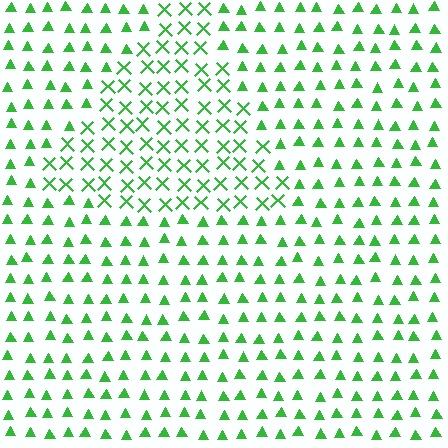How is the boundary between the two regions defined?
The boundary is defined by a change in element shape: X marks inside vs. triangles outside. All elements share the same color and spacing.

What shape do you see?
I see a triangle.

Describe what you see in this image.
The image is filled with small green elements arranged in a uniform grid. A triangle-shaped region contains X marks, while the surrounding area contains triangles. The boundary is defined purely by the change in element shape.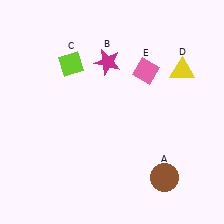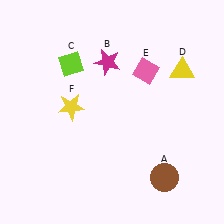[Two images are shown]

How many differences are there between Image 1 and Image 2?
There is 1 difference between the two images.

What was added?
A yellow star (F) was added in Image 2.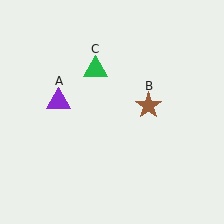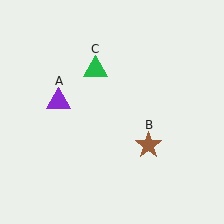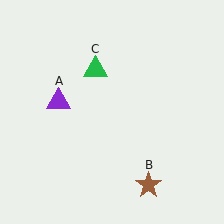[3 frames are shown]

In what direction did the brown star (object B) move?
The brown star (object B) moved down.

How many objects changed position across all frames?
1 object changed position: brown star (object B).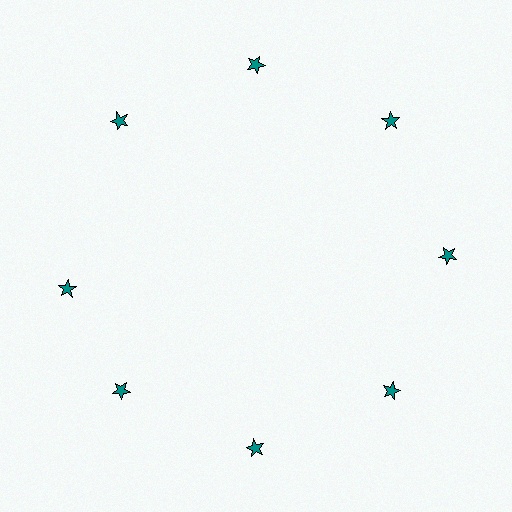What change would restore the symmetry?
The symmetry would be restored by rotating it back into even spacing with its neighbors so that all 8 stars sit at equal angles and equal distance from the center.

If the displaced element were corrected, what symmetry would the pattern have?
It would have 8-fold rotational symmetry — the pattern would map onto itself every 45 degrees.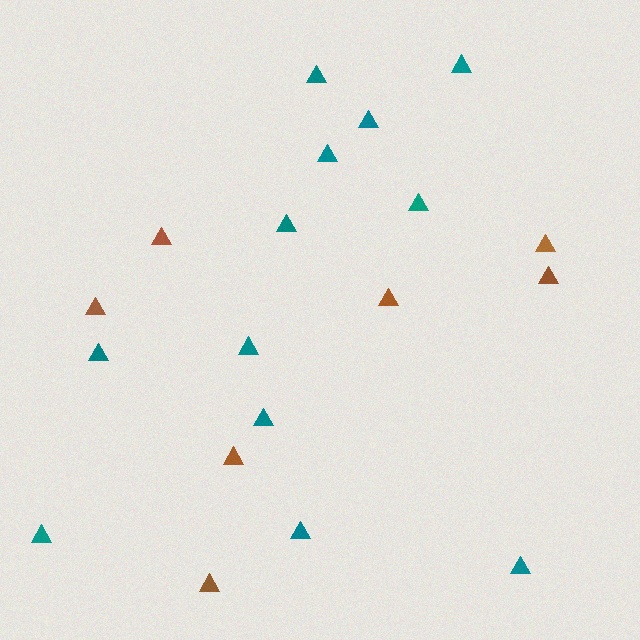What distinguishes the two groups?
There are 2 groups: one group of brown triangles (7) and one group of teal triangles (12).